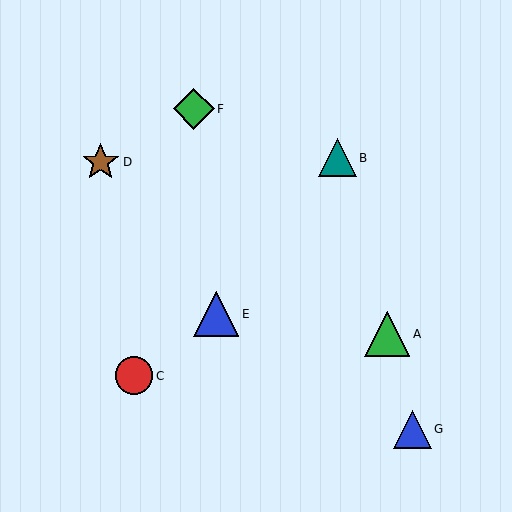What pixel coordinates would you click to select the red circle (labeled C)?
Click at (134, 376) to select the red circle C.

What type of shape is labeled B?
Shape B is a teal triangle.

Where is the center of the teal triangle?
The center of the teal triangle is at (337, 158).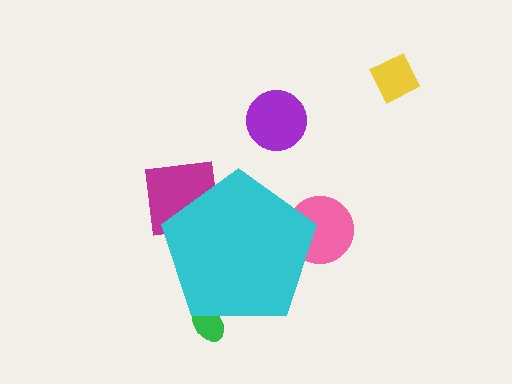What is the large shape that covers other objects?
A cyan pentagon.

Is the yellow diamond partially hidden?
No, the yellow diamond is fully visible.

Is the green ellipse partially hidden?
Yes, the green ellipse is partially hidden behind the cyan pentagon.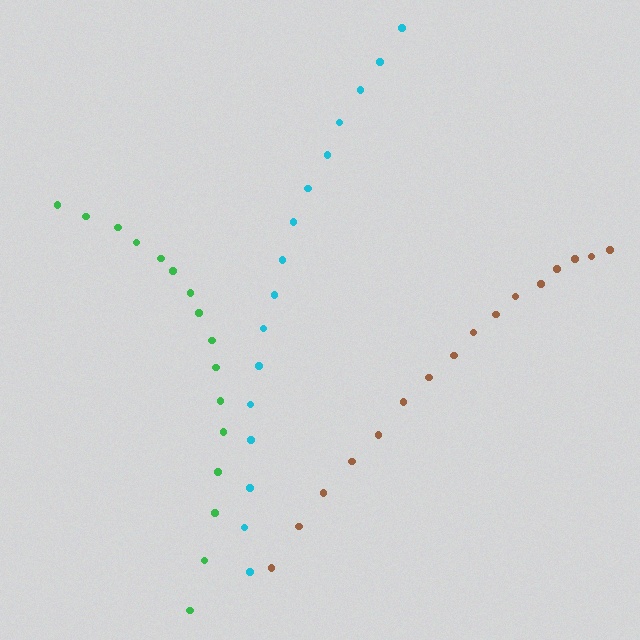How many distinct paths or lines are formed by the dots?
There are 3 distinct paths.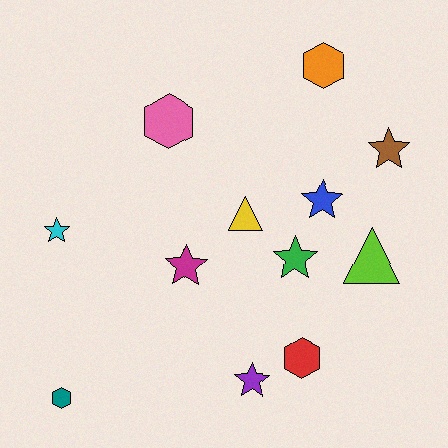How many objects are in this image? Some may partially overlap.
There are 12 objects.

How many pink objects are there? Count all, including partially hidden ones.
There is 1 pink object.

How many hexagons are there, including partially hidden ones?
There are 4 hexagons.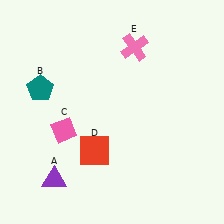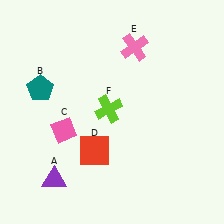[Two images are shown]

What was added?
A lime cross (F) was added in Image 2.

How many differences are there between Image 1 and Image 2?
There is 1 difference between the two images.